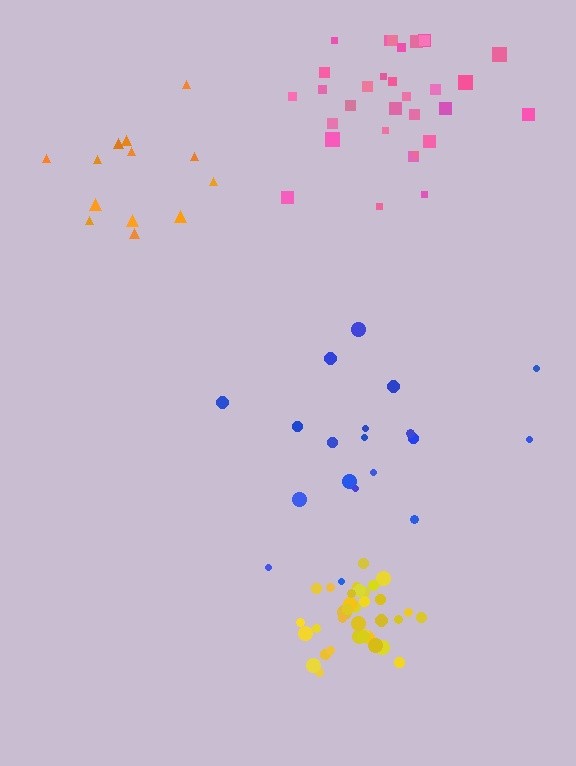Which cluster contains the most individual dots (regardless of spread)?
Yellow (35).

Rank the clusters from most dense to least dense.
yellow, pink, orange, blue.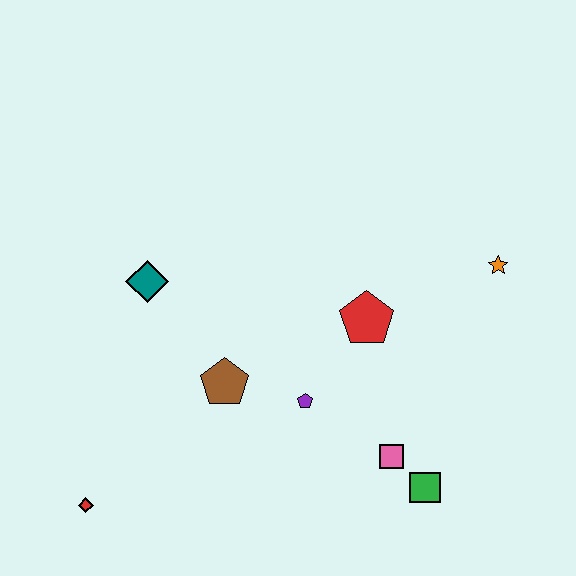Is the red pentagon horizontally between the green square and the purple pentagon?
Yes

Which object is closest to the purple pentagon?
The brown pentagon is closest to the purple pentagon.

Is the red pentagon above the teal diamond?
No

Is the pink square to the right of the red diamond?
Yes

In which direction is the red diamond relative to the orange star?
The red diamond is to the left of the orange star.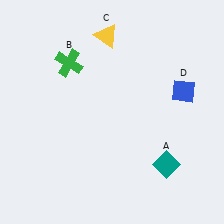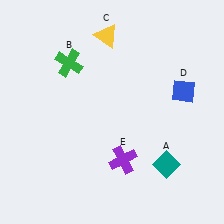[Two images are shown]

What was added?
A purple cross (E) was added in Image 2.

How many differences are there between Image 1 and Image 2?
There is 1 difference between the two images.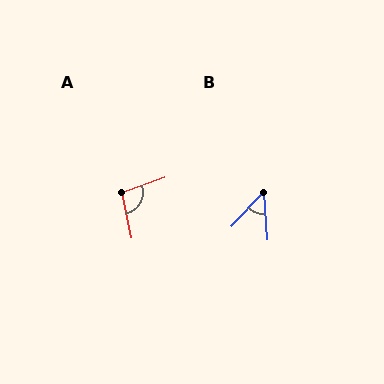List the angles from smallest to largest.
B (47°), A (98°).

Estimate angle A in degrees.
Approximately 98 degrees.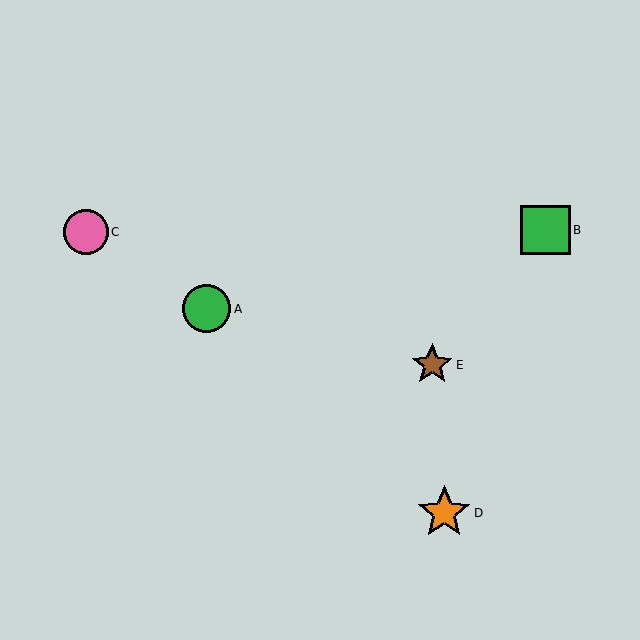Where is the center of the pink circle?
The center of the pink circle is at (86, 232).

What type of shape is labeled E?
Shape E is a brown star.